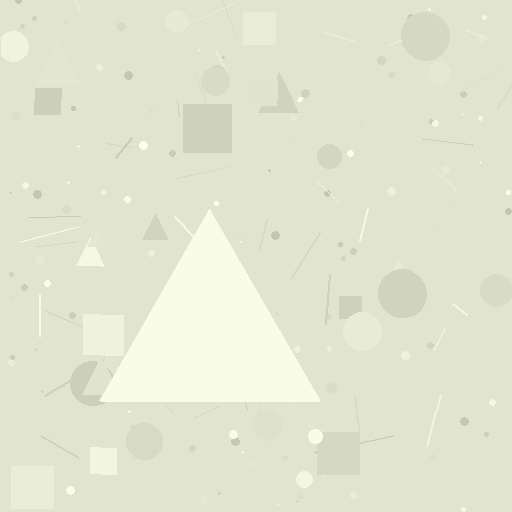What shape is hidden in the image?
A triangle is hidden in the image.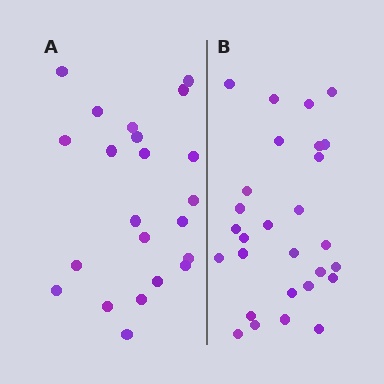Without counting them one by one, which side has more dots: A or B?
Region B (the right region) has more dots.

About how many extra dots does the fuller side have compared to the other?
Region B has about 6 more dots than region A.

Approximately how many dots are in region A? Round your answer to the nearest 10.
About 20 dots. (The exact count is 22, which rounds to 20.)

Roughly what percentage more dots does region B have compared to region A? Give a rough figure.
About 25% more.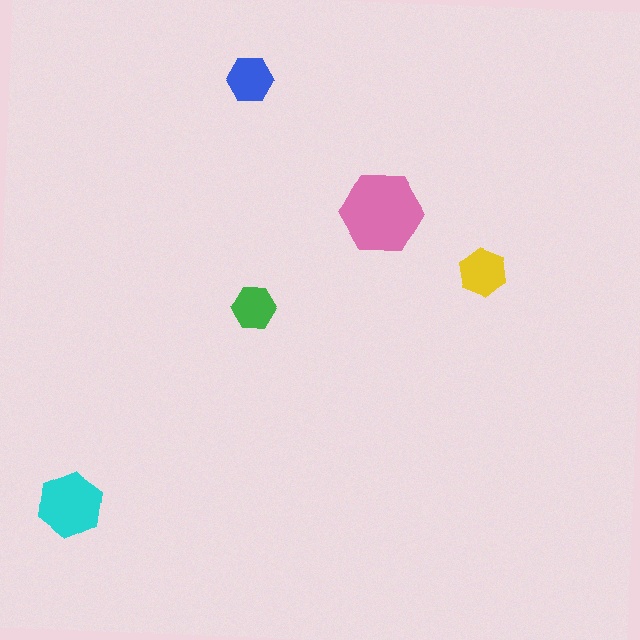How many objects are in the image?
There are 5 objects in the image.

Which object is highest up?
The blue hexagon is topmost.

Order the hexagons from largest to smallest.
the pink one, the cyan one, the yellow one, the blue one, the green one.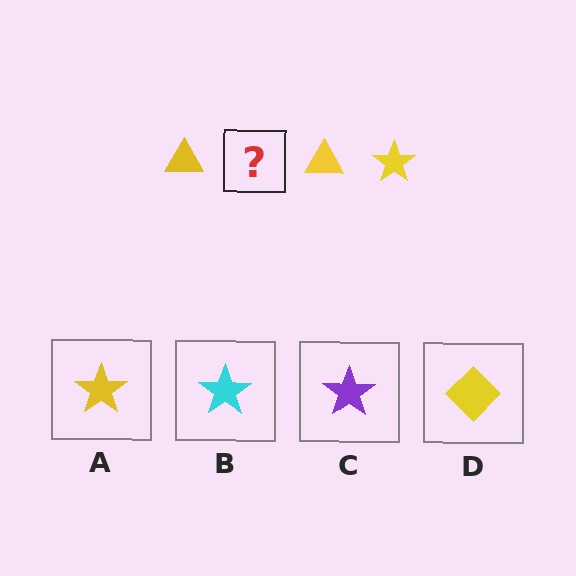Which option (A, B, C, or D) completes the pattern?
A.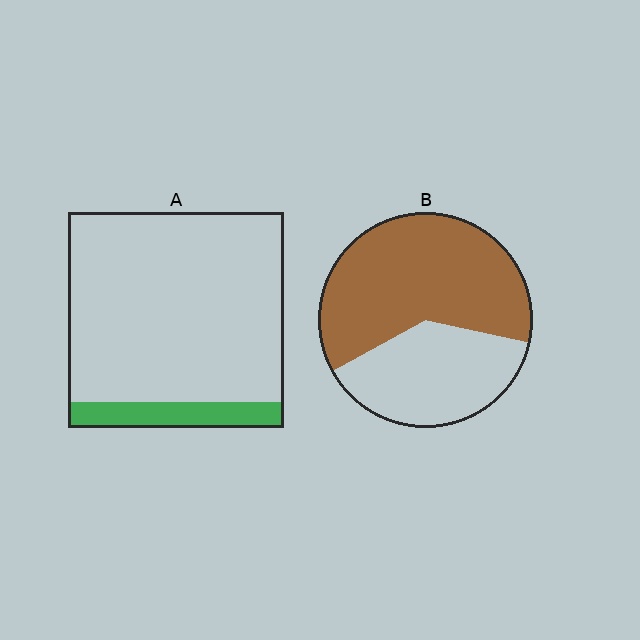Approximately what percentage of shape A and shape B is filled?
A is approximately 10% and B is approximately 60%.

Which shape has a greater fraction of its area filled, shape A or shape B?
Shape B.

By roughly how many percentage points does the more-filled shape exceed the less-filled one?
By roughly 50 percentage points (B over A).